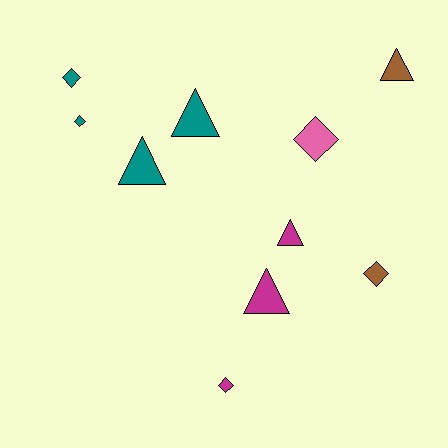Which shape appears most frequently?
Diamond, with 5 objects.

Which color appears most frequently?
Teal, with 4 objects.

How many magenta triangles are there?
There are 2 magenta triangles.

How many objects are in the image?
There are 10 objects.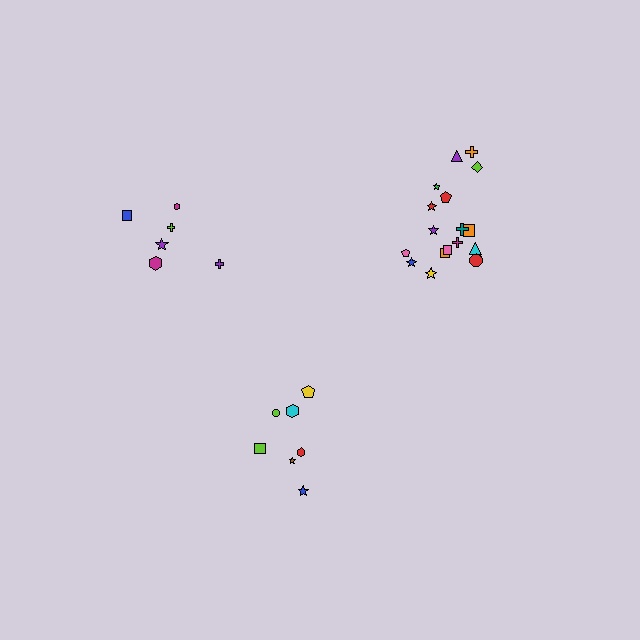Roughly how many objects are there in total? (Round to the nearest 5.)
Roughly 30 objects in total.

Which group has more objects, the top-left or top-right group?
The top-right group.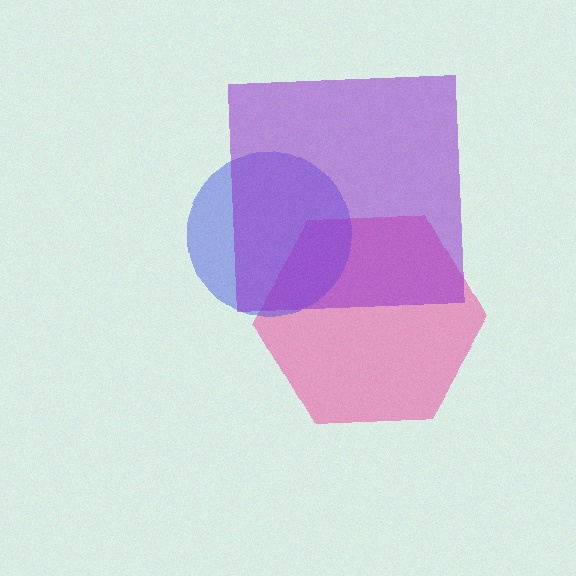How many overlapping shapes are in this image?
There are 3 overlapping shapes in the image.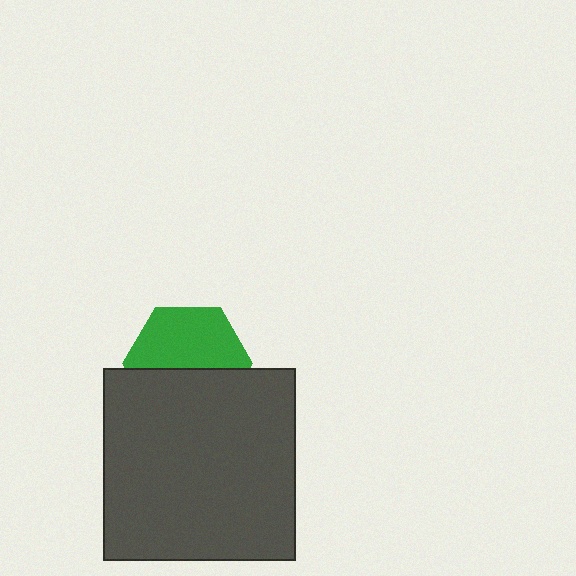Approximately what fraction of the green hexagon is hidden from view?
Roughly 46% of the green hexagon is hidden behind the dark gray square.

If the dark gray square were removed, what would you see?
You would see the complete green hexagon.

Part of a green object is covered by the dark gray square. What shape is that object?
It is a hexagon.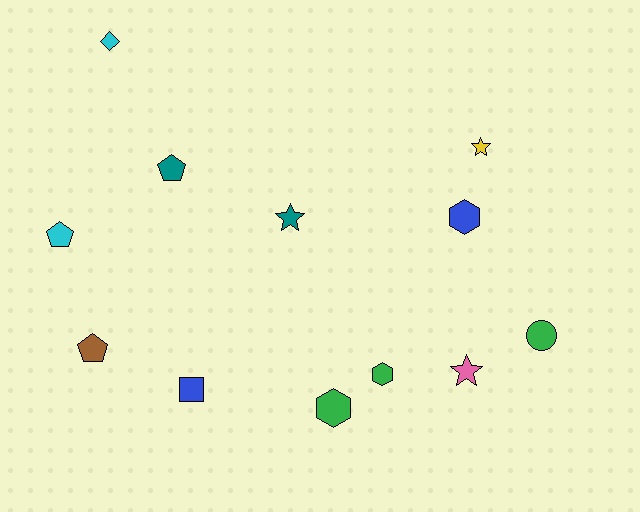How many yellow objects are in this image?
There is 1 yellow object.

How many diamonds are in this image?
There is 1 diamond.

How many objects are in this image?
There are 12 objects.